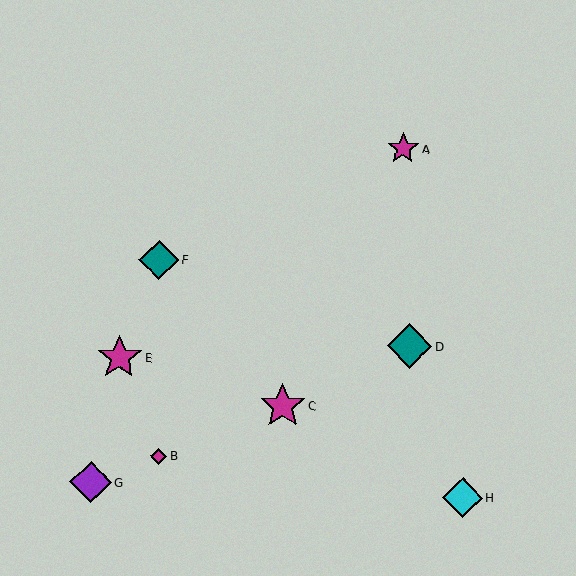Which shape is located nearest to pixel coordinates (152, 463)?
The magenta diamond (labeled B) at (159, 456) is nearest to that location.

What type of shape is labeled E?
Shape E is a magenta star.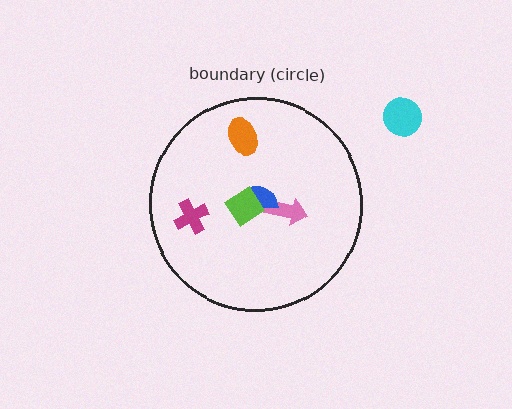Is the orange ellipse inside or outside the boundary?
Inside.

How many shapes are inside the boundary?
5 inside, 1 outside.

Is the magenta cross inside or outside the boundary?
Inside.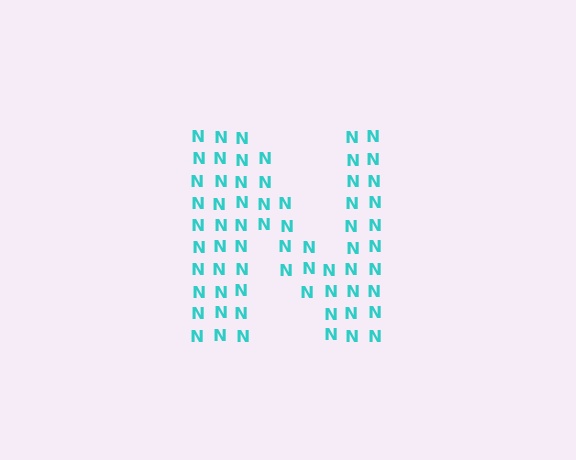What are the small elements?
The small elements are letter N's.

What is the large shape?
The large shape is the letter N.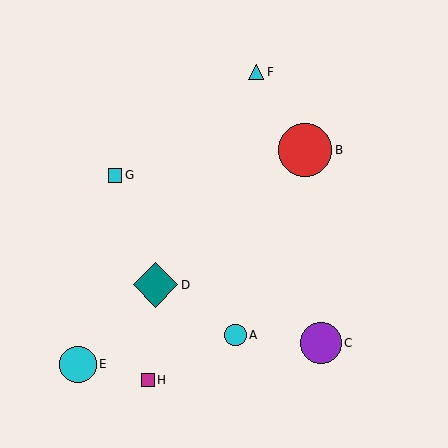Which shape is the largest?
The red circle (labeled B) is the largest.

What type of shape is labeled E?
Shape E is a cyan circle.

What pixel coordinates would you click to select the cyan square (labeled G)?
Click at (115, 175) to select the cyan square G.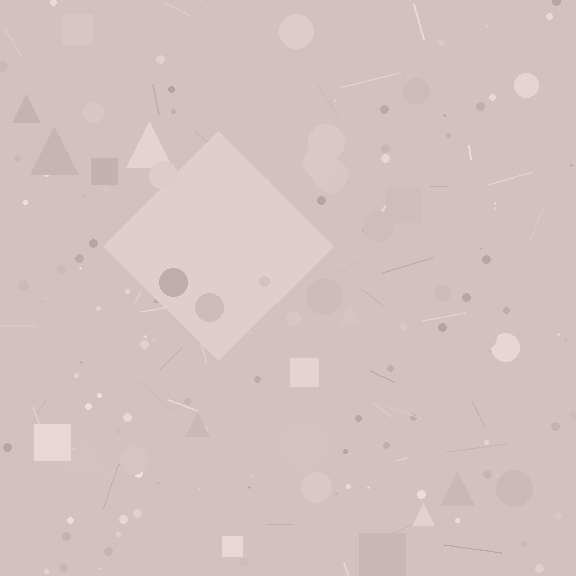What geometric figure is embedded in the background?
A diamond is embedded in the background.